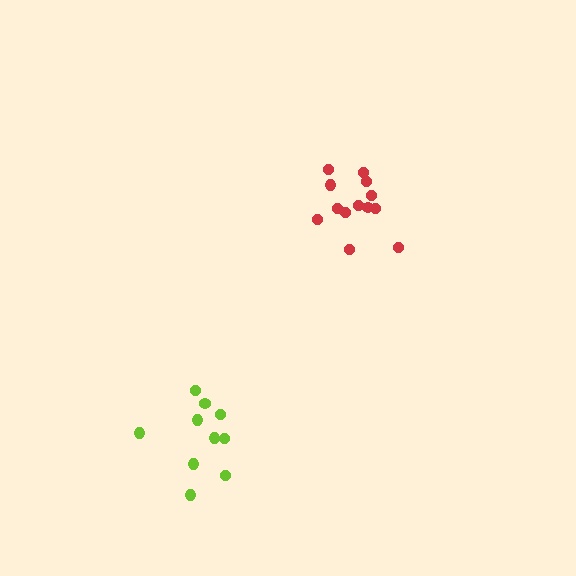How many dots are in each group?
Group 1: 10 dots, Group 2: 13 dots (23 total).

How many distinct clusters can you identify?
There are 2 distinct clusters.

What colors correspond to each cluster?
The clusters are colored: lime, red.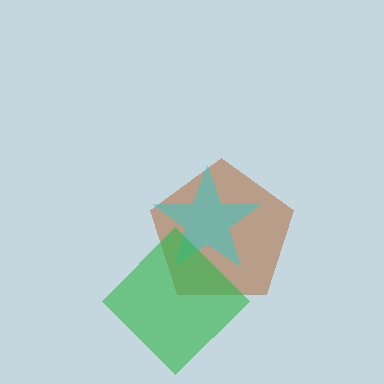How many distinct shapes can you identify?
There are 3 distinct shapes: a brown pentagon, a cyan star, a green diamond.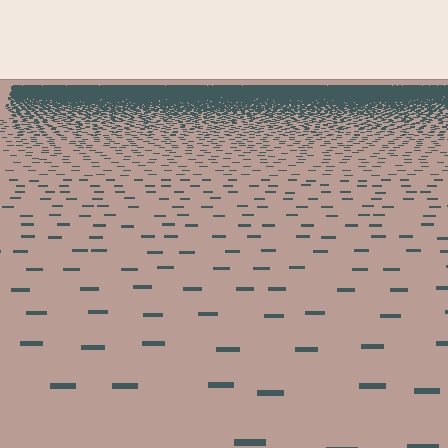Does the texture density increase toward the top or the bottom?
Density increases toward the top.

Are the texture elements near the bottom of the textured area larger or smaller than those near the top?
Larger. Near the bottom, elements are closer to the viewer and appear at a bigger on-screen size.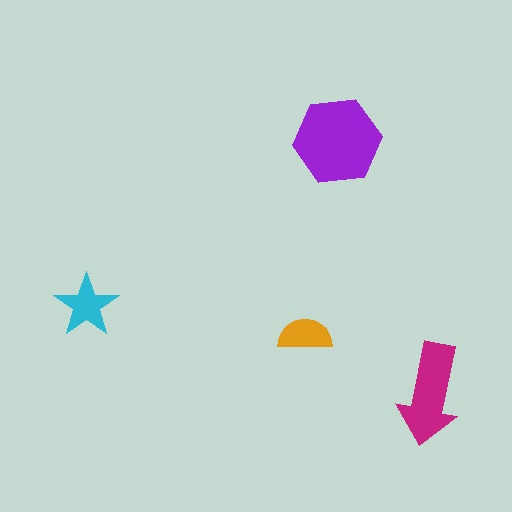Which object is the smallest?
The orange semicircle.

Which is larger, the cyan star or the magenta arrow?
The magenta arrow.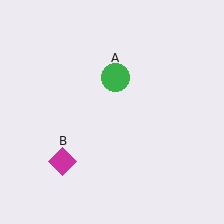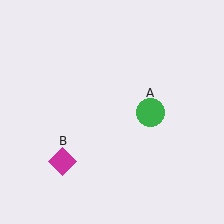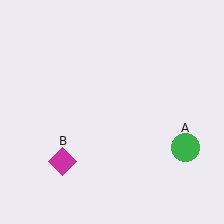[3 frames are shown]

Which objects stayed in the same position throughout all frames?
Magenta diamond (object B) remained stationary.